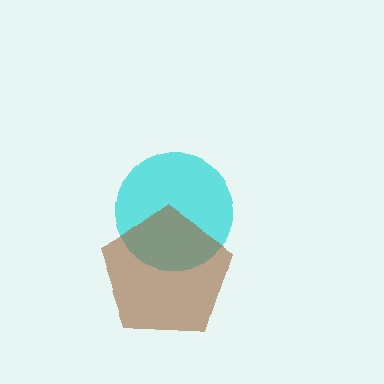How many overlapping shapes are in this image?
There are 2 overlapping shapes in the image.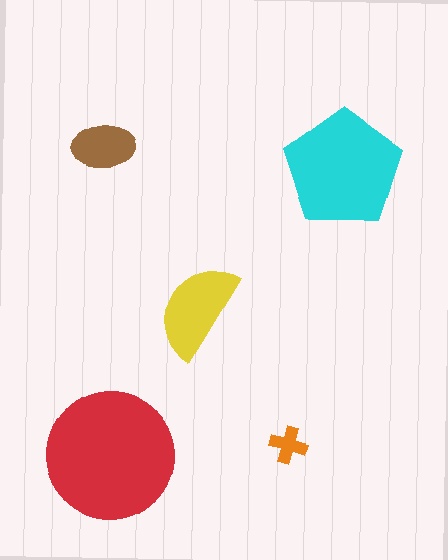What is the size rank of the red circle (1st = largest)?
1st.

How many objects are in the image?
There are 5 objects in the image.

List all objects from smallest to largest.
The orange cross, the brown ellipse, the yellow semicircle, the cyan pentagon, the red circle.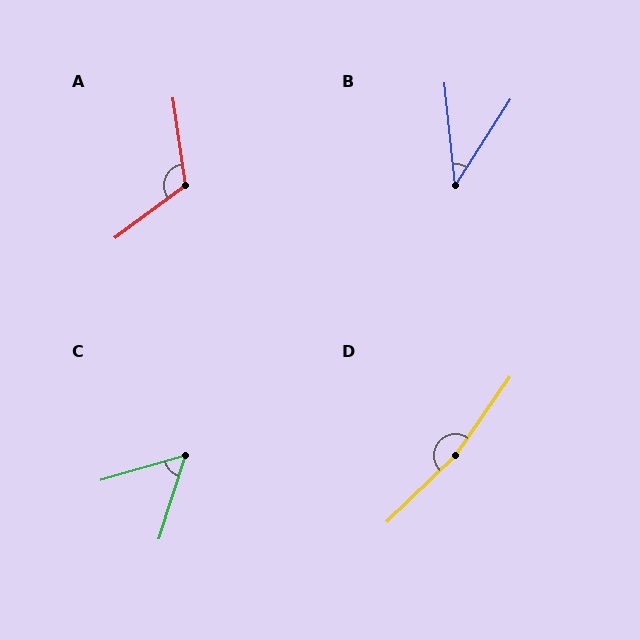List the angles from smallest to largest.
B (39°), C (56°), A (118°), D (169°).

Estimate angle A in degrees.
Approximately 118 degrees.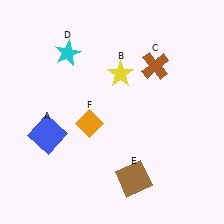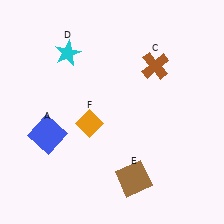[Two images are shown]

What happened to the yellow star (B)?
The yellow star (B) was removed in Image 2. It was in the top-right area of Image 1.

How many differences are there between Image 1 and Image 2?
There is 1 difference between the two images.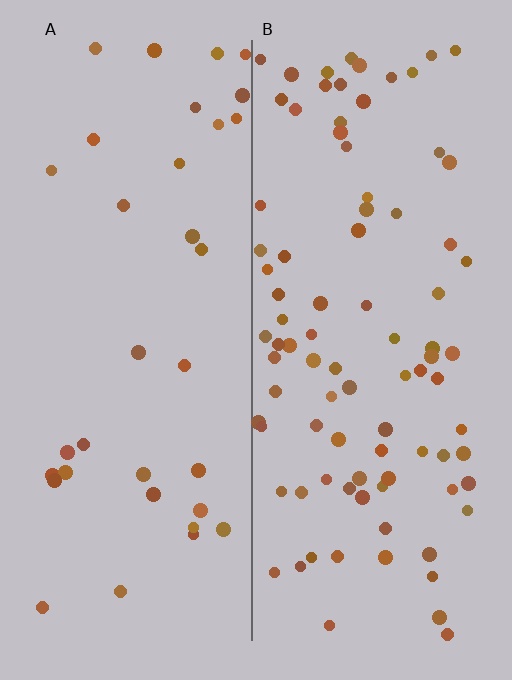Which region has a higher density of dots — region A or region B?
B (the right).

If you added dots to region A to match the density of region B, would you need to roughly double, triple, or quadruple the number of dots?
Approximately triple.